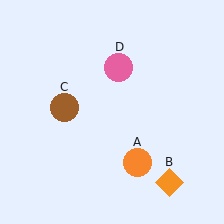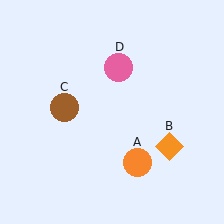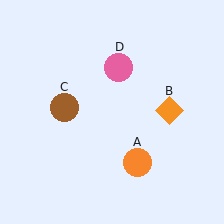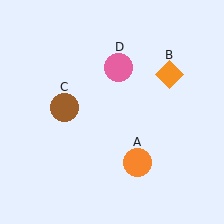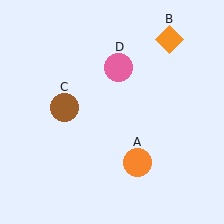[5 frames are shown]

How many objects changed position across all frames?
1 object changed position: orange diamond (object B).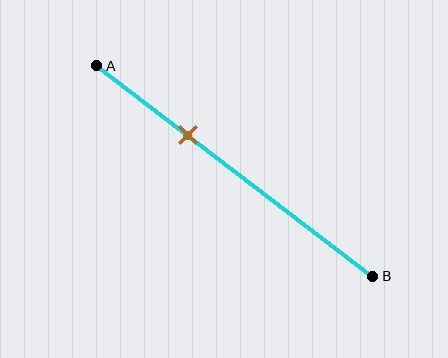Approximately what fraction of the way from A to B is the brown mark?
The brown mark is approximately 35% of the way from A to B.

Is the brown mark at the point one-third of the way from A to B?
Yes, the mark is approximately at the one-third point.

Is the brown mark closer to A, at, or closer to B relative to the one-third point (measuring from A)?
The brown mark is approximately at the one-third point of segment AB.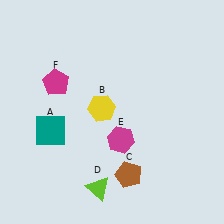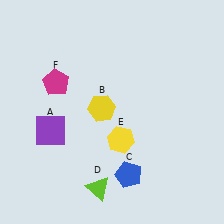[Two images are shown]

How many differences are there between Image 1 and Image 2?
There are 3 differences between the two images.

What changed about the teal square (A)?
In Image 1, A is teal. In Image 2, it changed to purple.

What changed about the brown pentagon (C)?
In Image 1, C is brown. In Image 2, it changed to blue.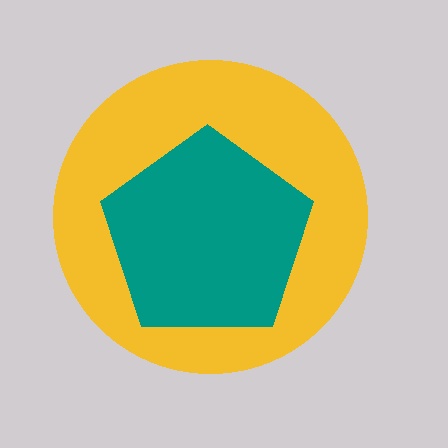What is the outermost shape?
The yellow circle.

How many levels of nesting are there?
2.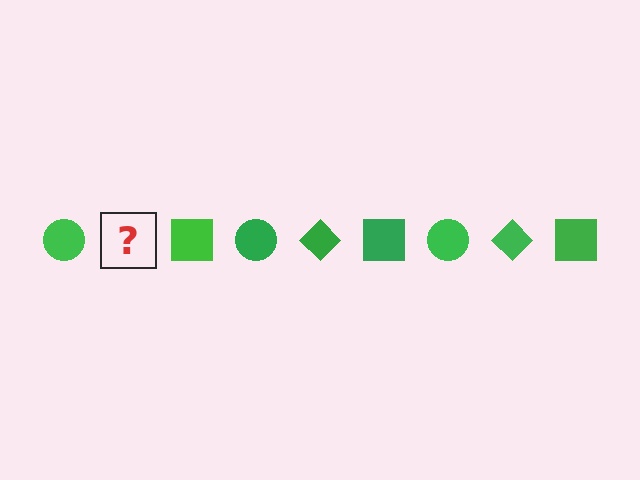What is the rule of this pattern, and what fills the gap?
The rule is that the pattern cycles through circle, diamond, square shapes in green. The gap should be filled with a green diamond.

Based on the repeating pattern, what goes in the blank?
The blank should be a green diamond.